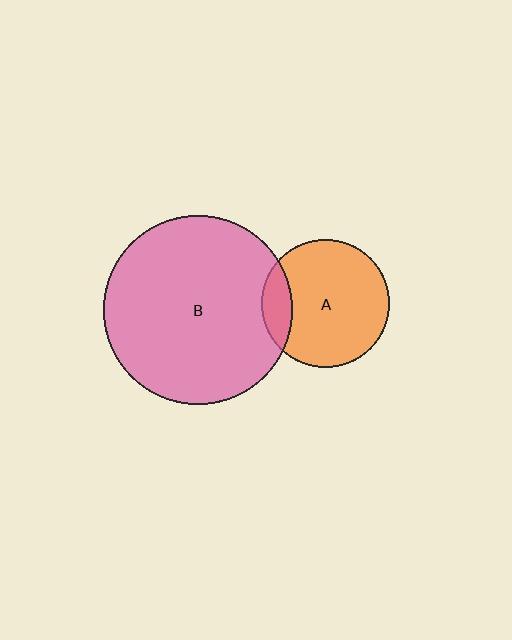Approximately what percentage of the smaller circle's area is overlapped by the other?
Approximately 15%.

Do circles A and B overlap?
Yes.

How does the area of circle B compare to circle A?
Approximately 2.2 times.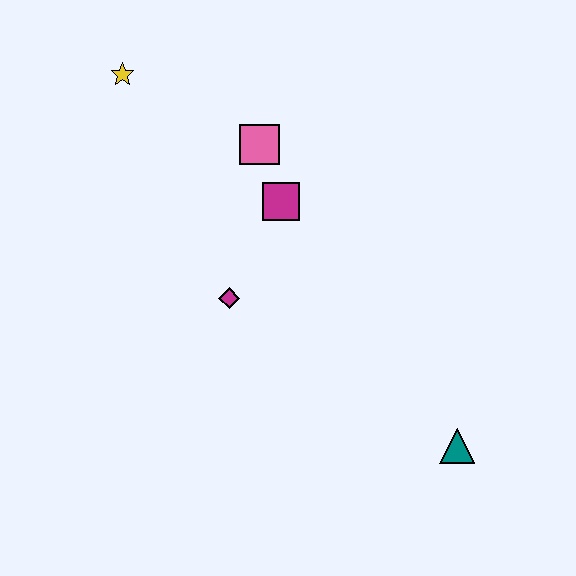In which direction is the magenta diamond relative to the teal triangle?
The magenta diamond is to the left of the teal triangle.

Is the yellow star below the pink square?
No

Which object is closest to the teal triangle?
The magenta diamond is closest to the teal triangle.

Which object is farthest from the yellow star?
The teal triangle is farthest from the yellow star.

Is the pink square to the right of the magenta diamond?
Yes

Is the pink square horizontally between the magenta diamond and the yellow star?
No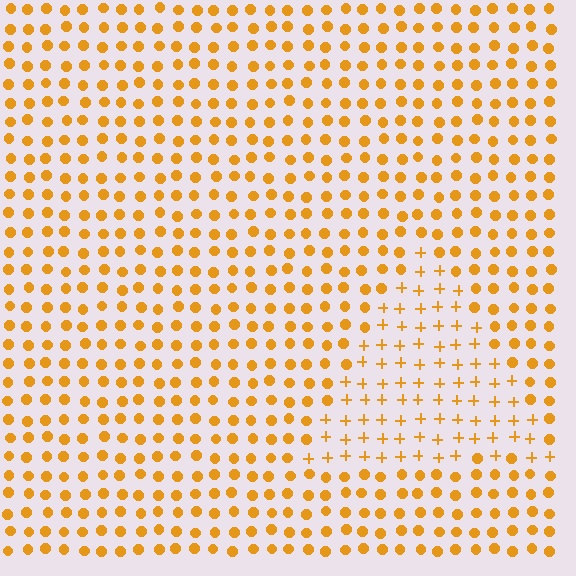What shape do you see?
I see a triangle.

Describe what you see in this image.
The image is filled with small orange elements arranged in a uniform grid. A triangle-shaped region contains plus signs, while the surrounding area contains circles. The boundary is defined purely by the change in element shape.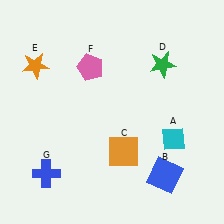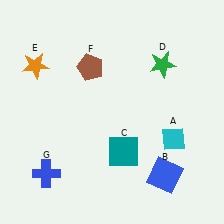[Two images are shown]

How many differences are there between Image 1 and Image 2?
There are 2 differences between the two images.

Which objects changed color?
C changed from orange to teal. F changed from pink to brown.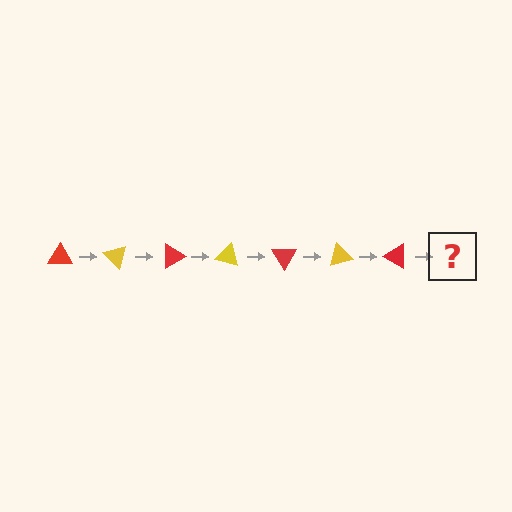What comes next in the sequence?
The next element should be a yellow triangle, rotated 315 degrees from the start.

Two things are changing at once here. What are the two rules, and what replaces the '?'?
The two rules are that it rotates 45 degrees each step and the color cycles through red and yellow. The '?' should be a yellow triangle, rotated 315 degrees from the start.